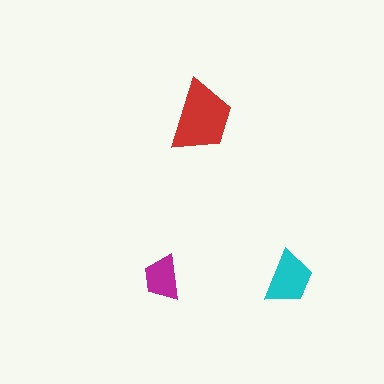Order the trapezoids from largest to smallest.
the red one, the cyan one, the magenta one.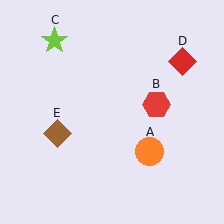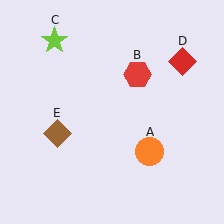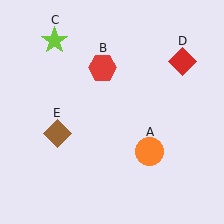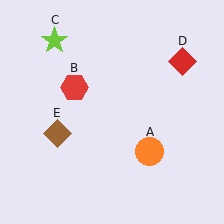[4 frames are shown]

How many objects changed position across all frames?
1 object changed position: red hexagon (object B).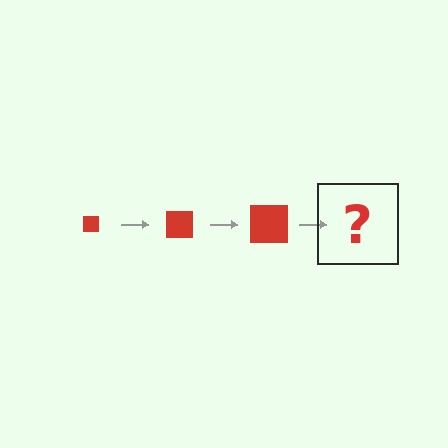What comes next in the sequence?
The next element should be a red square, larger than the previous one.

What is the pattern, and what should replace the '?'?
The pattern is that the square gets progressively larger each step. The '?' should be a red square, larger than the previous one.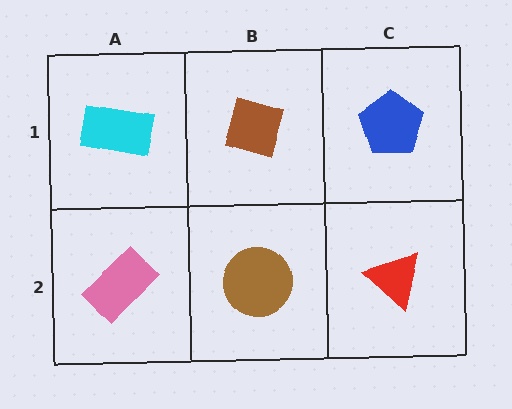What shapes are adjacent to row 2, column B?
A brown diamond (row 1, column B), a pink rectangle (row 2, column A), a red triangle (row 2, column C).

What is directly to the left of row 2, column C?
A brown circle.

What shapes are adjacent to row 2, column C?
A blue pentagon (row 1, column C), a brown circle (row 2, column B).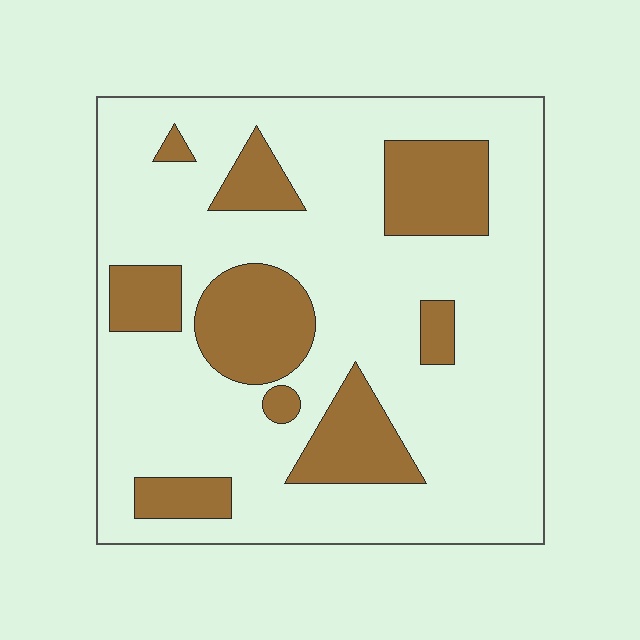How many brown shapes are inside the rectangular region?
9.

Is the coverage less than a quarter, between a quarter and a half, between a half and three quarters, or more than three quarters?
Less than a quarter.